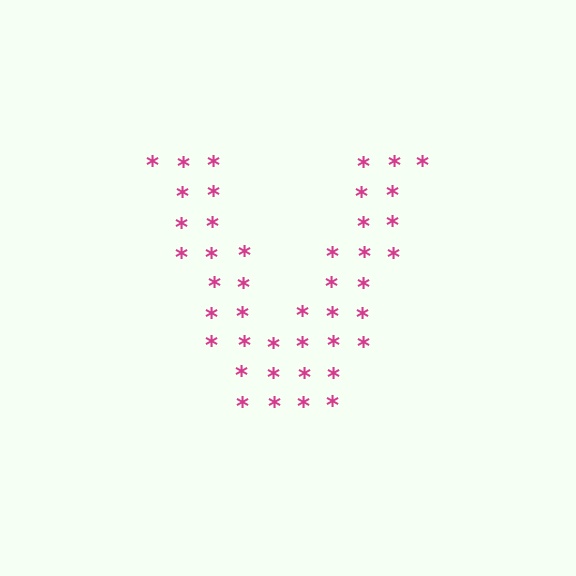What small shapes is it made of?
It is made of small asterisks.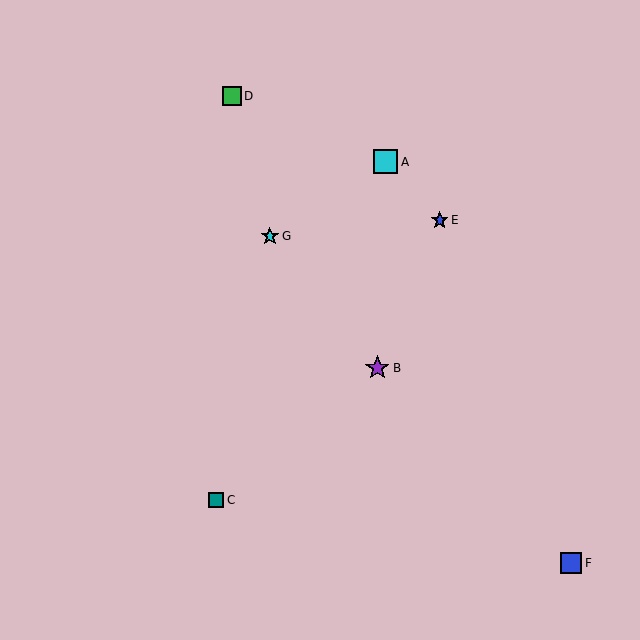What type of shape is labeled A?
Shape A is a cyan square.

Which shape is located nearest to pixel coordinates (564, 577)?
The blue square (labeled F) at (571, 563) is nearest to that location.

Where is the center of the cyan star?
The center of the cyan star is at (270, 236).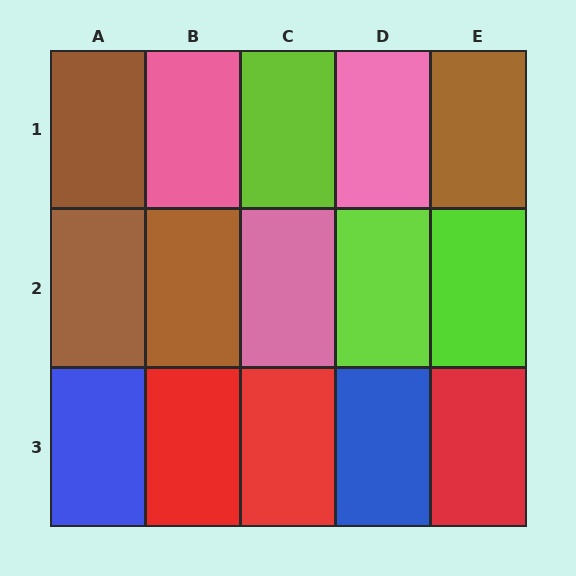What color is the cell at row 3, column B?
Red.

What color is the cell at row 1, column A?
Brown.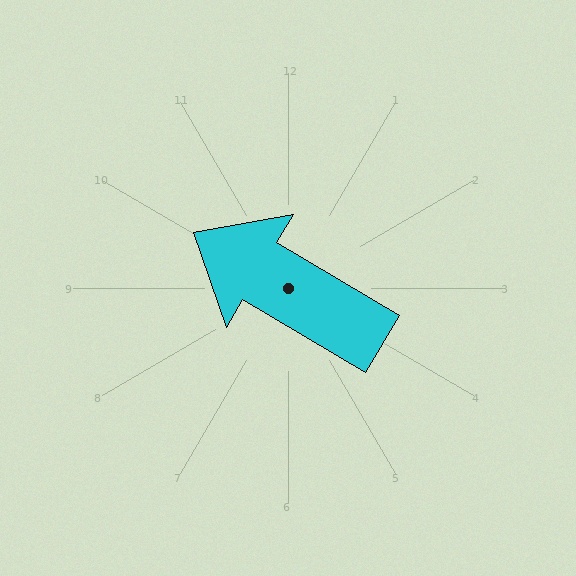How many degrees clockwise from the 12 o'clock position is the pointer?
Approximately 301 degrees.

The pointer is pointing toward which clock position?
Roughly 10 o'clock.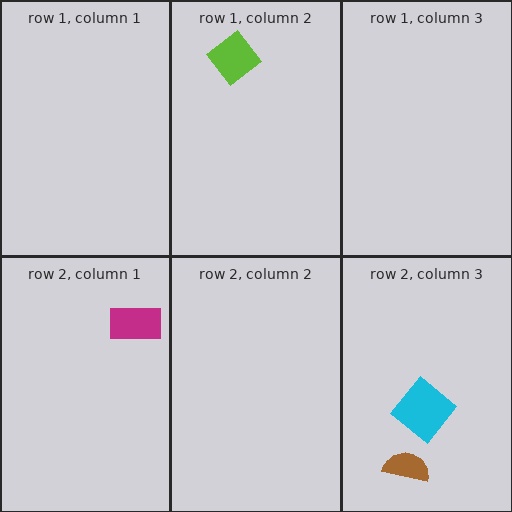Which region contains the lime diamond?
The row 1, column 2 region.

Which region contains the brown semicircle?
The row 2, column 3 region.